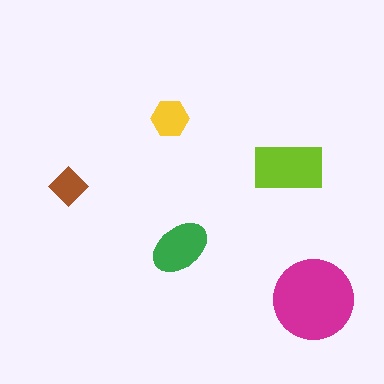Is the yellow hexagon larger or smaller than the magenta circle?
Smaller.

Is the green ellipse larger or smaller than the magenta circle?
Smaller.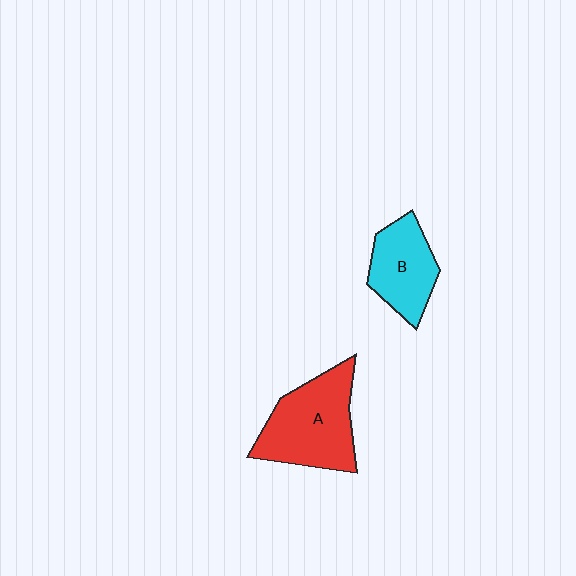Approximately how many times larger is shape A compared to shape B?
Approximately 1.4 times.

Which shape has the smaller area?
Shape B (cyan).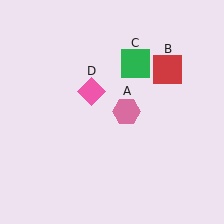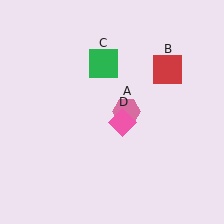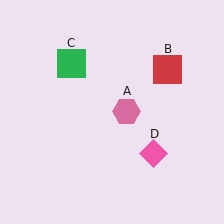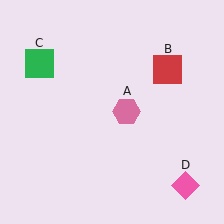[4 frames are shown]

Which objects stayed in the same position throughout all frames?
Pink hexagon (object A) and red square (object B) remained stationary.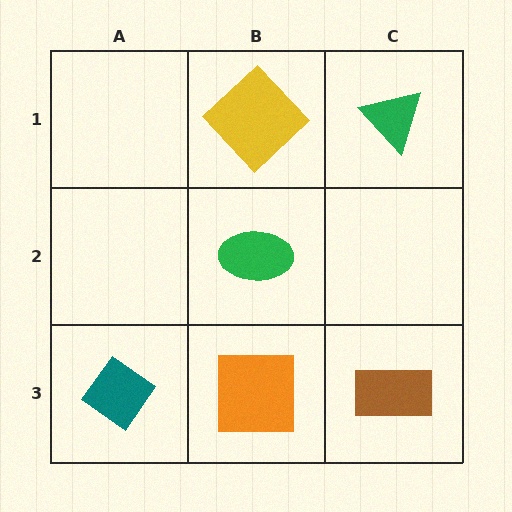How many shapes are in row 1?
2 shapes.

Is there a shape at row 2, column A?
No, that cell is empty.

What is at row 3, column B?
An orange square.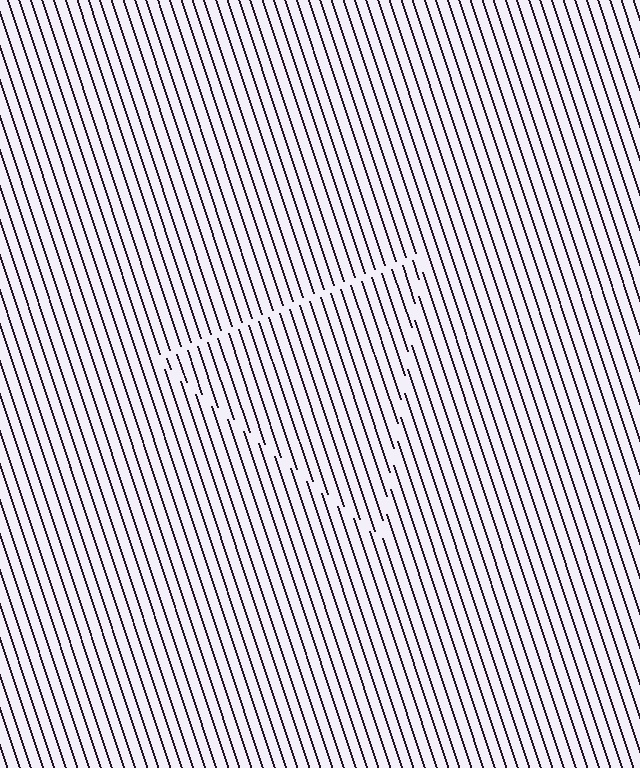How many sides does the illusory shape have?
3 sides — the line-ends trace a triangle.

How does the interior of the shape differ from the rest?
The interior of the shape contains the same grating, shifted by half a period — the contour is defined by the phase discontinuity where line-ends from the inner and outer gratings abut.